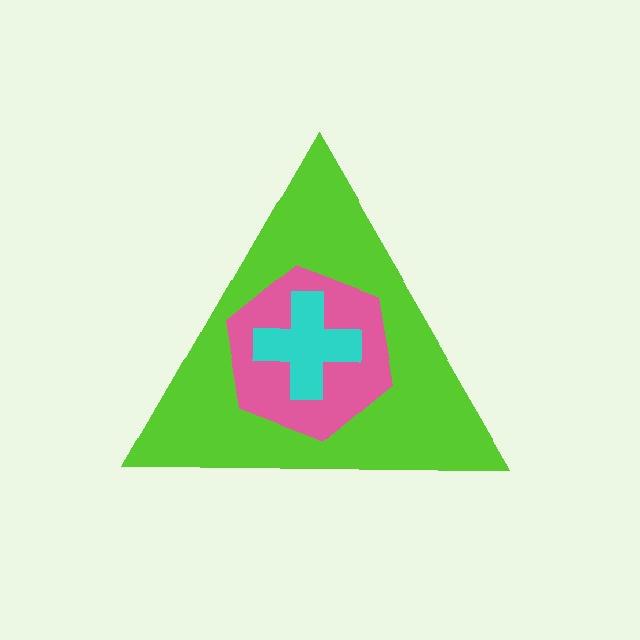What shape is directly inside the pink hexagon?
The cyan cross.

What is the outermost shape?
The lime triangle.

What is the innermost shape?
The cyan cross.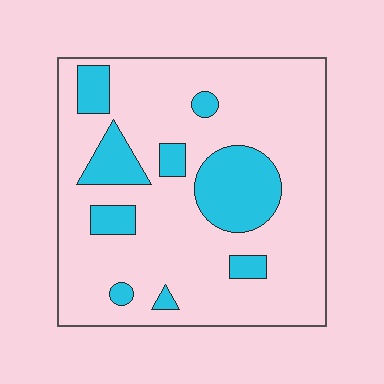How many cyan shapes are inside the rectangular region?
9.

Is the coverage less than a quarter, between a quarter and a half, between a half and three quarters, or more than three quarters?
Less than a quarter.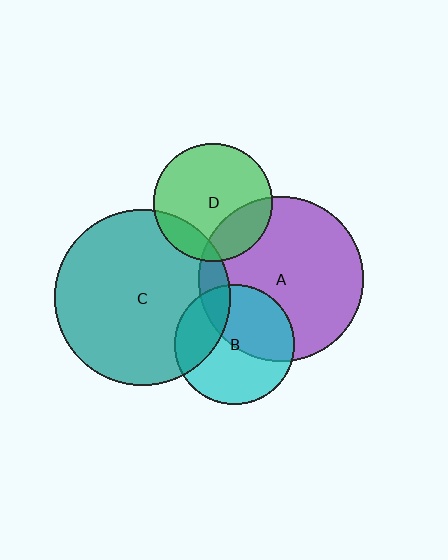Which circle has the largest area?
Circle C (teal).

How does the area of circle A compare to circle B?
Approximately 1.9 times.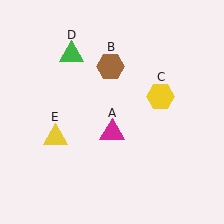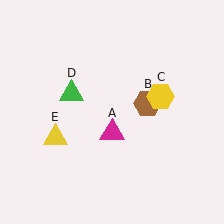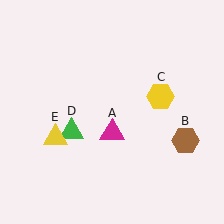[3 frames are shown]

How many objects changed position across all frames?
2 objects changed position: brown hexagon (object B), green triangle (object D).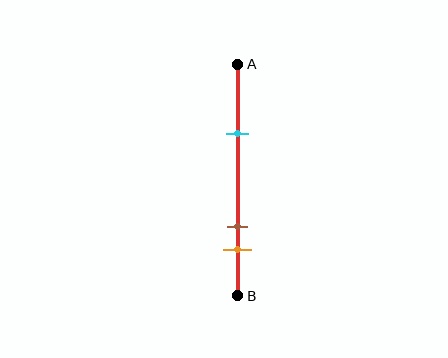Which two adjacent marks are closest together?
The brown and orange marks are the closest adjacent pair.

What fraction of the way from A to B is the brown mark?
The brown mark is approximately 70% (0.7) of the way from A to B.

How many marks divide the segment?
There are 3 marks dividing the segment.